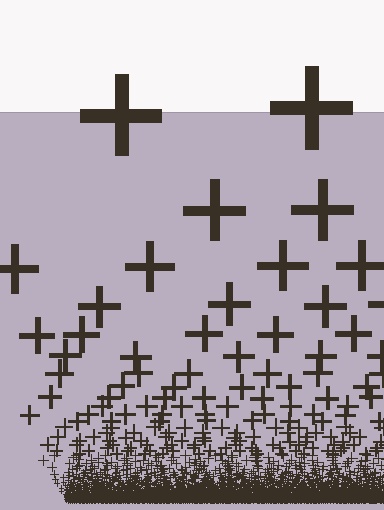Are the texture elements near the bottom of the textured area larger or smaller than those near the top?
Smaller. The gradient is inverted — elements near the bottom are smaller and denser.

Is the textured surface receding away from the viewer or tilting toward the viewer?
The surface appears to tilt toward the viewer. Texture elements get larger and sparser toward the top.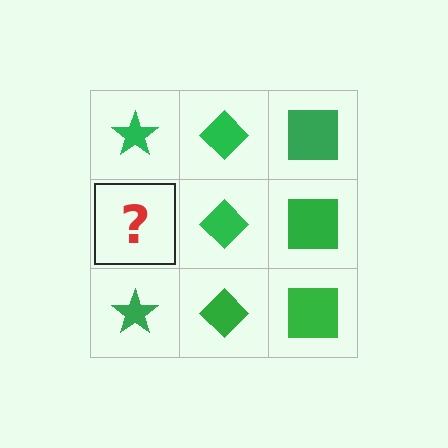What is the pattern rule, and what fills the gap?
The rule is that each column has a consistent shape. The gap should be filled with a green star.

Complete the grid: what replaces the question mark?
The question mark should be replaced with a green star.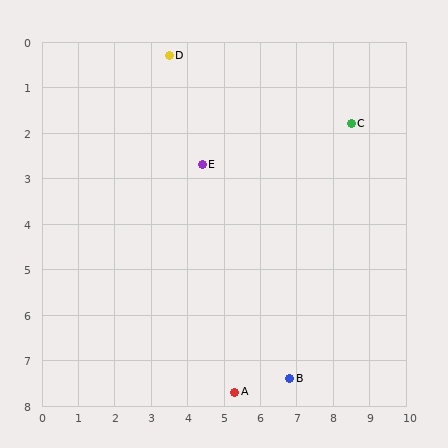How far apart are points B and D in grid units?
Points B and D are about 7.8 grid units apart.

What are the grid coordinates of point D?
Point D is at approximately (3.5, 0.3).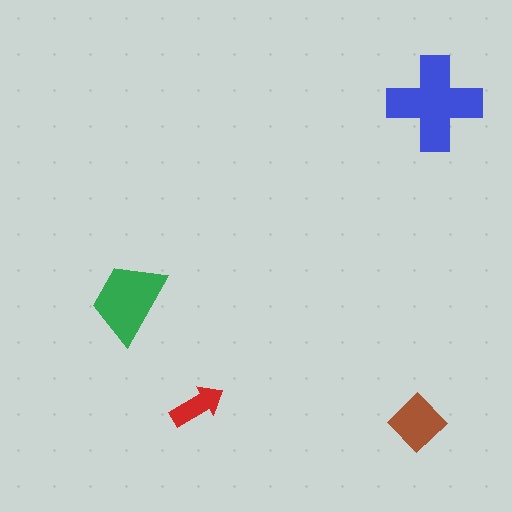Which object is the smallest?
The red arrow.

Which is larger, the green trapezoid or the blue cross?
The blue cross.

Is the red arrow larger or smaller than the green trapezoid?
Smaller.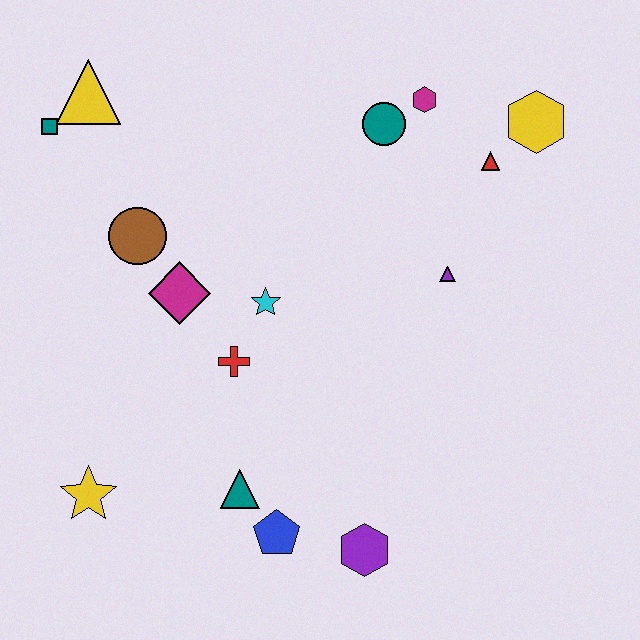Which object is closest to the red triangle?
The yellow hexagon is closest to the red triangle.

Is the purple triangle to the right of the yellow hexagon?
No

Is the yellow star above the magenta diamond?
No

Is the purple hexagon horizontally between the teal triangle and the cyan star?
No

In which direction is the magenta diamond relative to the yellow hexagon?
The magenta diamond is to the left of the yellow hexagon.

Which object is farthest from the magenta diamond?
The yellow hexagon is farthest from the magenta diamond.